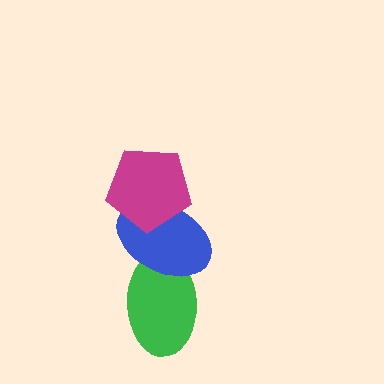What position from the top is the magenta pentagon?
The magenta pentagon is 1st from the top.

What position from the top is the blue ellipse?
The blue ellipse is 2nd from the top.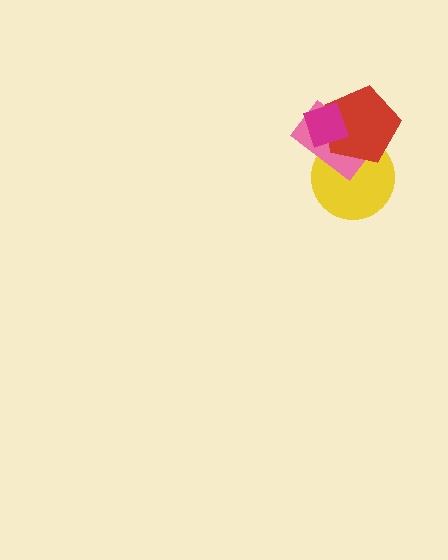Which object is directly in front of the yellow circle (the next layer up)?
The pink rectangle is directly in front of the yellow circle.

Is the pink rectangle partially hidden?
Yes, it is partially covered by another shape.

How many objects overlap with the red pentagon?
3 objects overlap with the red pentagon.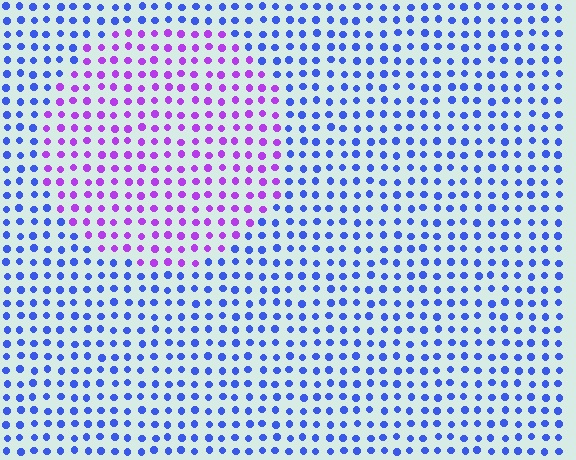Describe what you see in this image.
The image is filled with small blue elements in a uniform arrangement. A circle-shaped region is visible where the elements are tinted to a slightly different hue, forming a subtle color boundary.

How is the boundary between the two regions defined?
The boundary is defined purely by a slight shift in hue (about 53 degrees). Spacing, size, and orientation are identical on both sides.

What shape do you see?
I see a circle.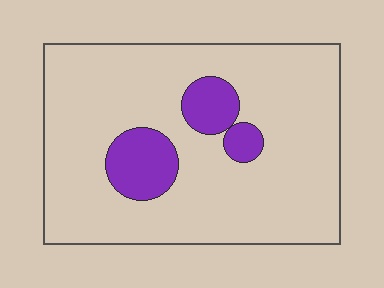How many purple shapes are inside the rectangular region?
3.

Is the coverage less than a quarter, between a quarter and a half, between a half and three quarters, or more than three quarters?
Less than a quarter.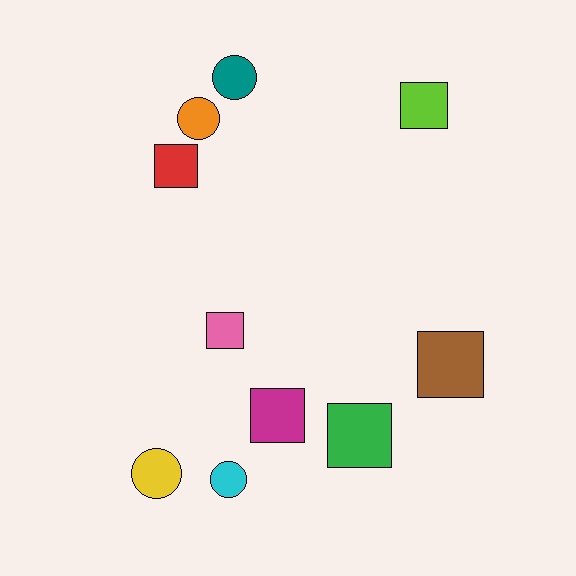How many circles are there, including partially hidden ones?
There are 4 circles.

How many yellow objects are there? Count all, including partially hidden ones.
There is 1 yellow object.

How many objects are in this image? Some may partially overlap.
There are 10 objects.